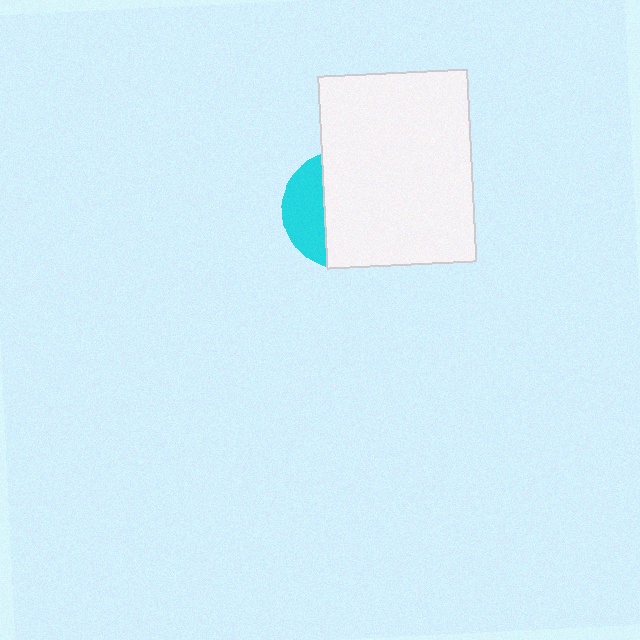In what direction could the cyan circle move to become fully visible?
The cyan circle could move left. That would shift it out from behind the white rectangle entirely.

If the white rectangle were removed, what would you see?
You would see the complete cyan circle.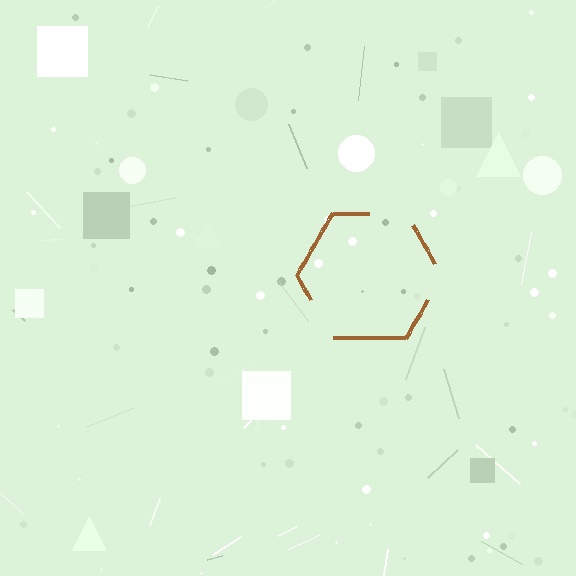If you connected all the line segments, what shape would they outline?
They would outline a hexagon.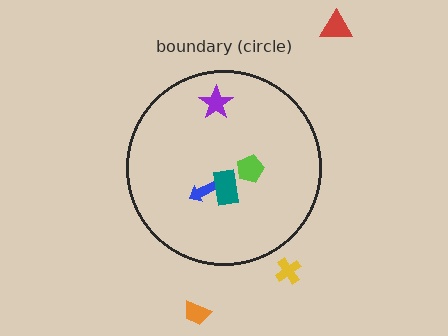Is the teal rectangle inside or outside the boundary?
Inside.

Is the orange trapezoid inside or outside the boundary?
Outside.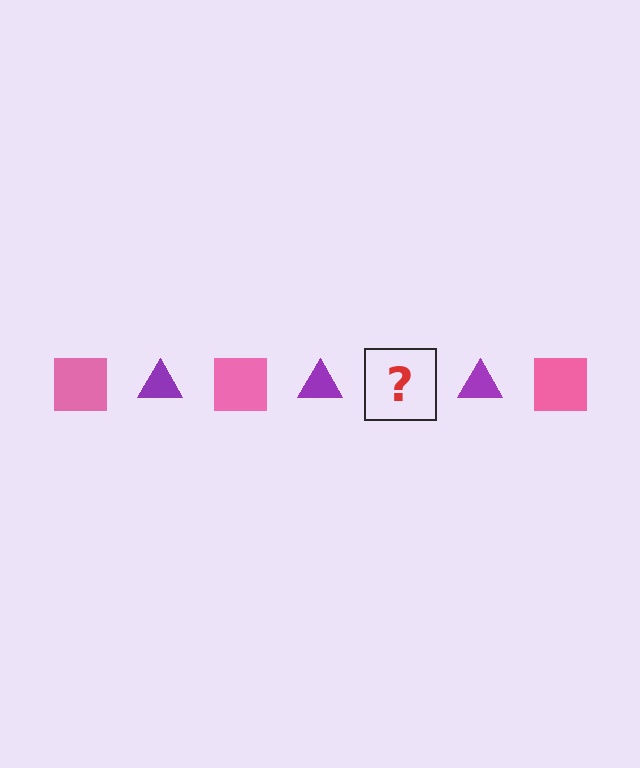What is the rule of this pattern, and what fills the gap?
The rule is that the pattern alternates between pink square and purple triangle. The gap should be filled with a pink square.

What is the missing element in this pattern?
The missing element is a pink square.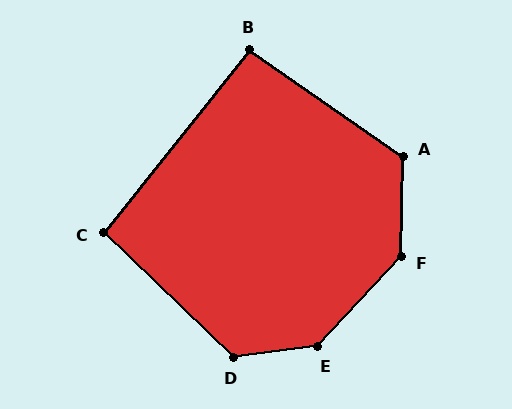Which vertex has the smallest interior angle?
B, at approximately 94 degrees.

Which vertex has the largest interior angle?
E, at approximately 141 degrees.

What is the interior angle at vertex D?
Approximately 128 degrees (obtuse).